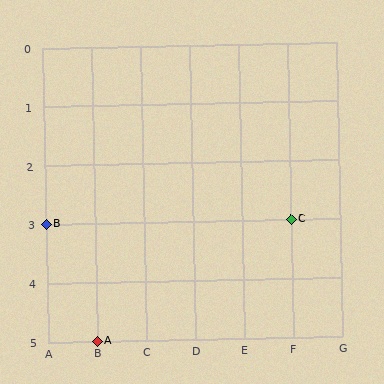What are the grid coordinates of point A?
Point A is at grid coordinates (B, 5).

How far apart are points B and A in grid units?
Points B and A are 1 column and 2 rows apart (about 2.2 grid units diagonally).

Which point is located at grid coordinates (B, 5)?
Point A is at (B, 5).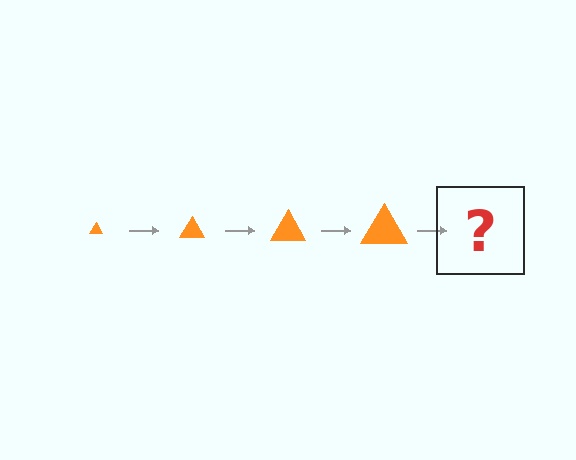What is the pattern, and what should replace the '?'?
The pattern is that the triangle gets progressively larger each step. The '?' should be an orange triangle, larger than the previous one.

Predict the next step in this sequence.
The next step is an orange triangle, larger than the previous one.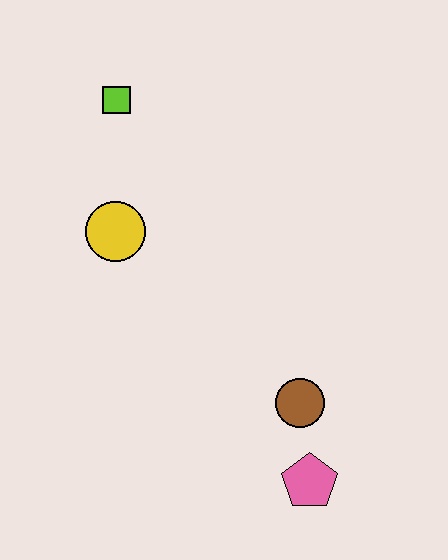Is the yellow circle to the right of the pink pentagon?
No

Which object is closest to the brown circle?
The pink pentagon is closest to the brown circle.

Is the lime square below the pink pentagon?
No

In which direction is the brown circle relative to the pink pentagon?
The brown circle is above the pink pentagon.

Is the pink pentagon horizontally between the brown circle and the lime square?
No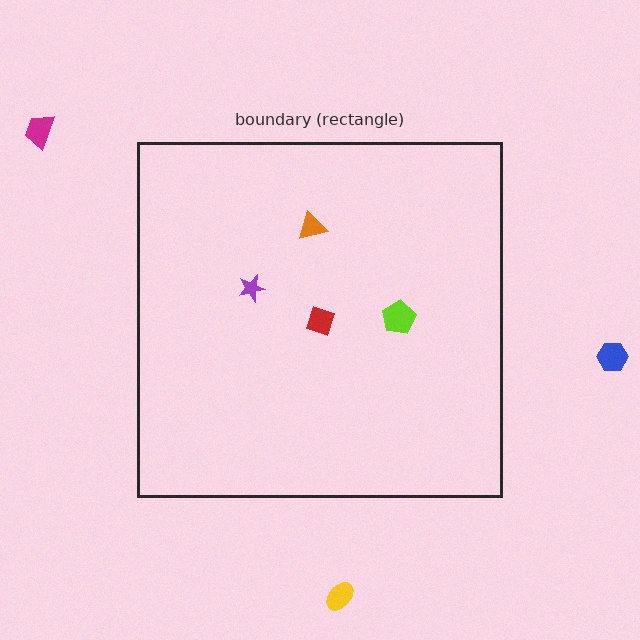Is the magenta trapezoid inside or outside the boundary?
Outside.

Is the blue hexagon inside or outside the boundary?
Outside.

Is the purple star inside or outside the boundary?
Inside.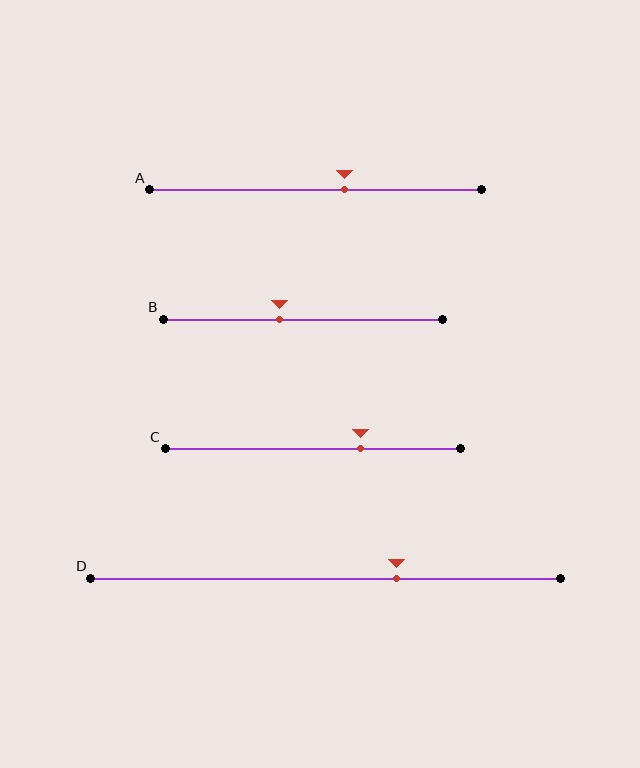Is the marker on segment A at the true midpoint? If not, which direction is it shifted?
No, the marker on segment A is shifted to the right by about 9% of the segment length.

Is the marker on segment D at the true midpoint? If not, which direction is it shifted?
No, the marker on segment D is shifted to the right by about 15% of the segment length.